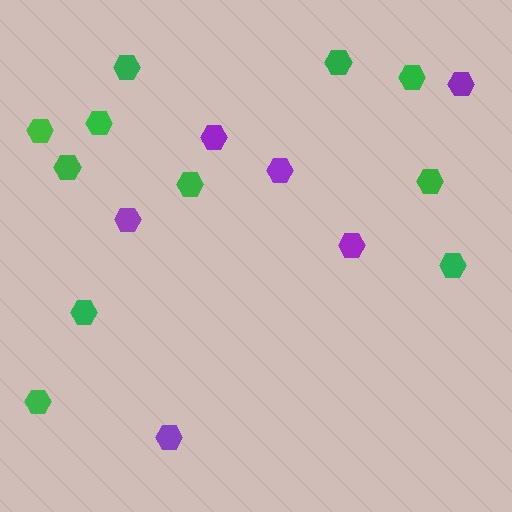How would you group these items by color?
There are 2 groups: one group of green hexagons (11) and one group of purple hexagons (6).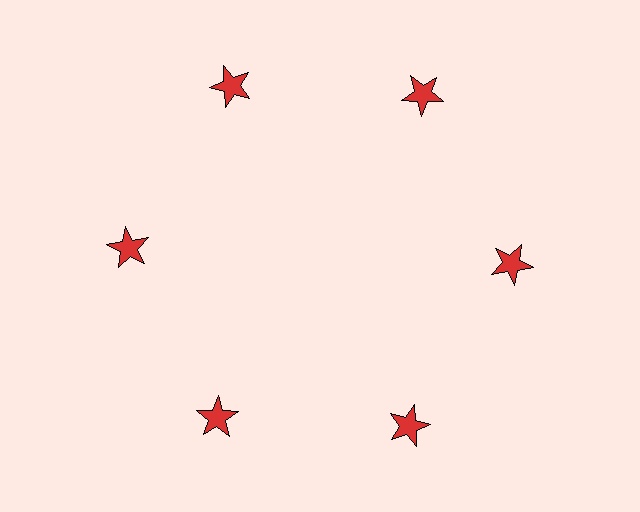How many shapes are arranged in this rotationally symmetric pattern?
There are 6 shapes, arranged in 6 groups of 1.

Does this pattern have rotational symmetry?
Yes, this pattern has 6-fold rotational symmetry. It looks the same after rotating 60 degrees around the center.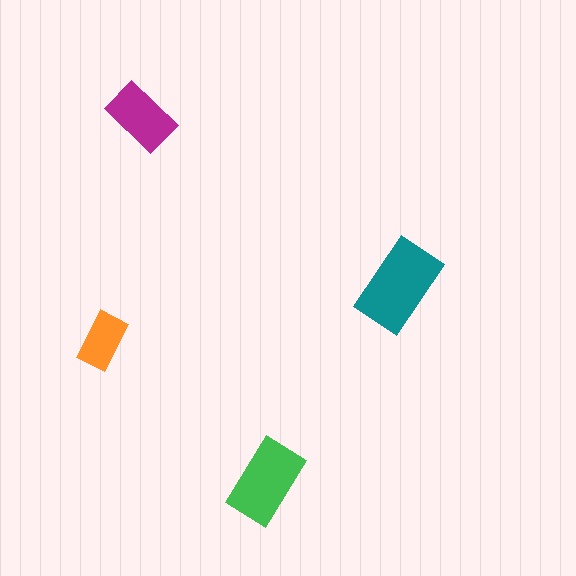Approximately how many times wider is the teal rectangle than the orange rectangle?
About 1.5 times wider.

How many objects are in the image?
There are 4 objects in the image.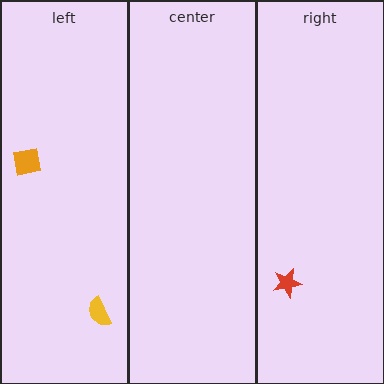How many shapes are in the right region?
1.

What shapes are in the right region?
The red star.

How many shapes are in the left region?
2.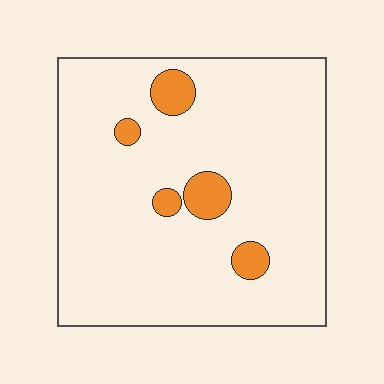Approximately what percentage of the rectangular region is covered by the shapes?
Approximately 10%.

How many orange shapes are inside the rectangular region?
5.